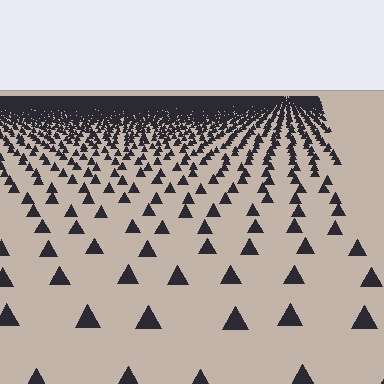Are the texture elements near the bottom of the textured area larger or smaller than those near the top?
Larger. Near the bottom, elements are closer to the viewer and appear at a bigger on-screen size.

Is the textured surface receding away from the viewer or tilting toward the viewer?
The surface is receding away from the viewer. Texture elements get smaller and denser toward the top.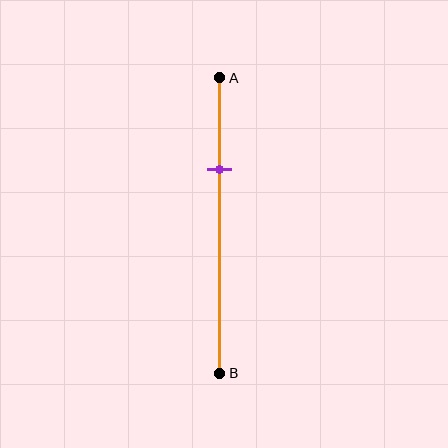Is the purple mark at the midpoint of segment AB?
No, the mark is at about 30% from A, not at the 50% midpoint.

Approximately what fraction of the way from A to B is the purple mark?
The purple mark is approximately 30% of the way from A to B.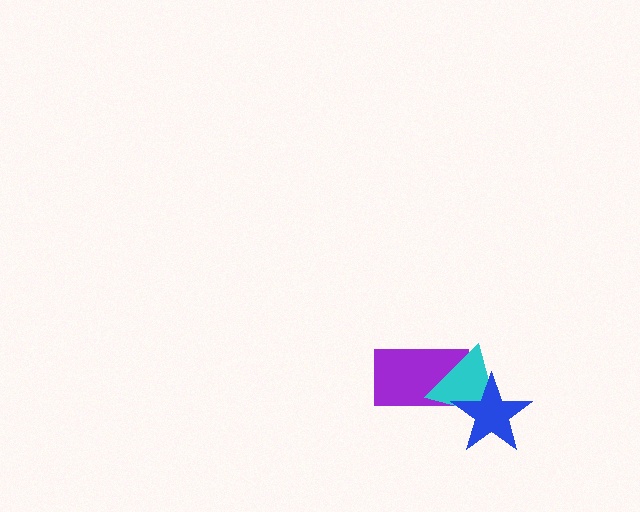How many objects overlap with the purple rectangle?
2 objects overlap with the purple rectangle.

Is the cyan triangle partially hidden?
Yes, it is partially covered by another shape.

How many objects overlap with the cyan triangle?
2 objects overlap with the cyan triangle.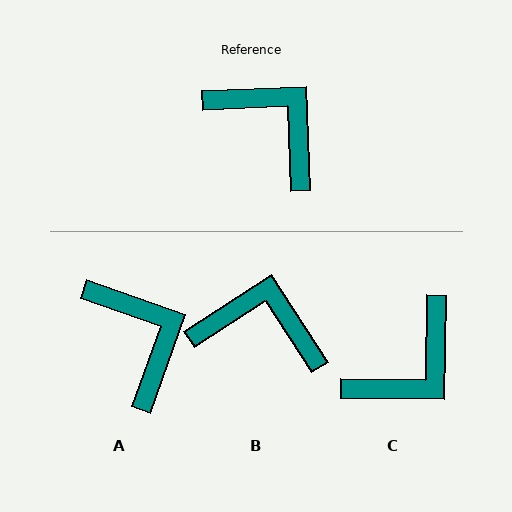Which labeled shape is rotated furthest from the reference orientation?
C, about 93 degrees away.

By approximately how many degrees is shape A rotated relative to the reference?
Approximately 22 degrees clockwise.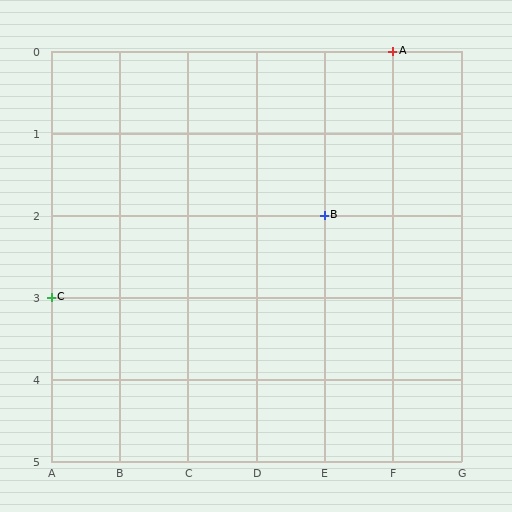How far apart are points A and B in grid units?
Points A and B are 1 column and 2 rows apart (about 2.2 grid units diagonally).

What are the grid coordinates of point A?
Point A is at grid coordinates (F, 0).